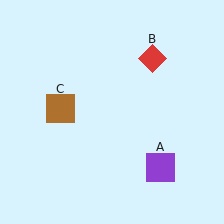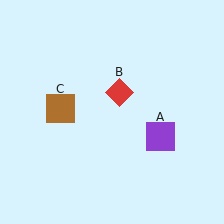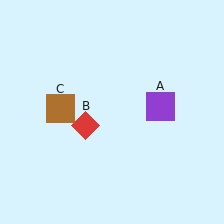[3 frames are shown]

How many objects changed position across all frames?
2 objects changed position: purple square (object A), red diamond (object B).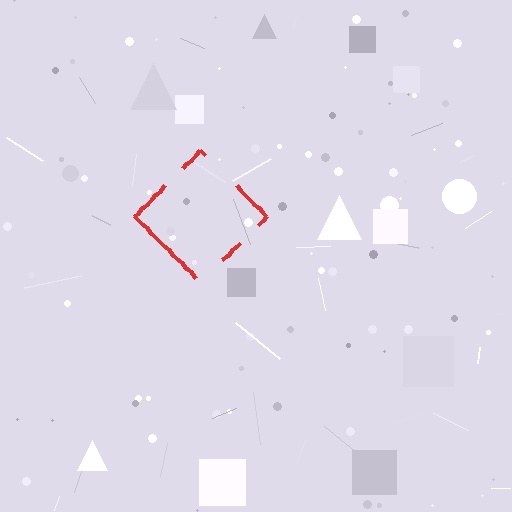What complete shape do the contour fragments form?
The contour fragments form a diamond.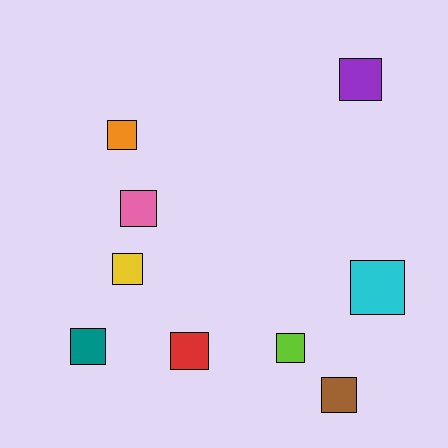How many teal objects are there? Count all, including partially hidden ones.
There is 1 teal object.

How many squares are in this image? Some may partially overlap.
There are 9 squares.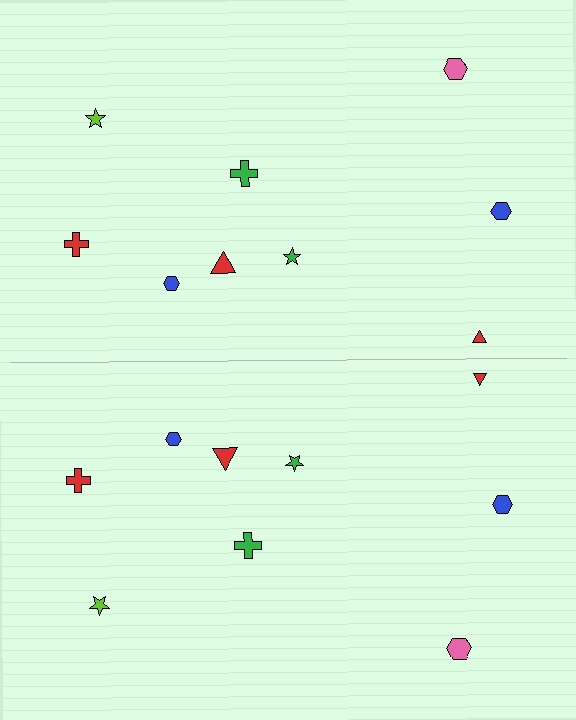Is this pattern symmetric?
Yes, this pattern has bilateral (reflection) symmetry.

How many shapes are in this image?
There are 18 shapes in this image.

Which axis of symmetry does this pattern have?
The pattern has a horizontal axis of symmetry running through the center of the image.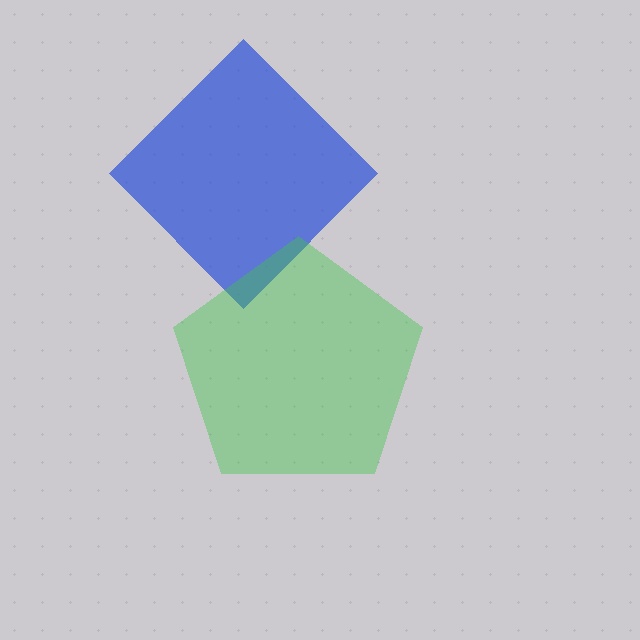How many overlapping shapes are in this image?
There are 2 overlapping shapes in the image.